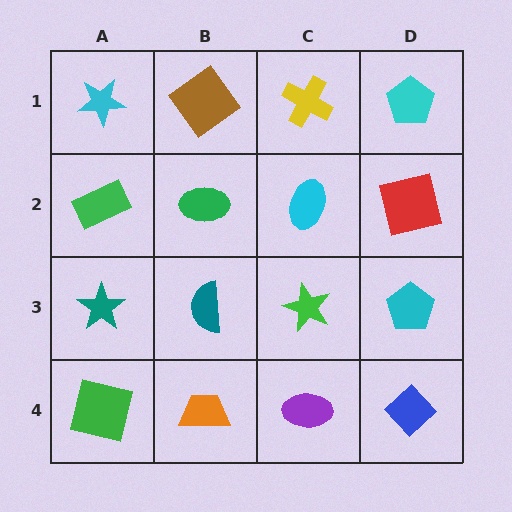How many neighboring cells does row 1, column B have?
3.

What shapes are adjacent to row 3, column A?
A green rectangle (row 2, column A), a green square (row 4, column A), a teal semicircle (row 3, column B).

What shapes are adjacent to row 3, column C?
A cyan ellipse (row 2, column C), a purple ellipse (row 4, column C), a teal semicircle (row 3, column B), a cyan pentagon (row 3, column D).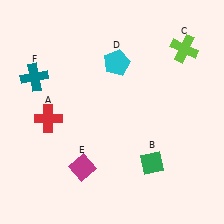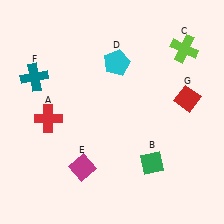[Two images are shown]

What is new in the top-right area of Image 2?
A red diamond (G) was added in the top-right area of Image 2.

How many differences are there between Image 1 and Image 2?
There is 1 difference between the two images.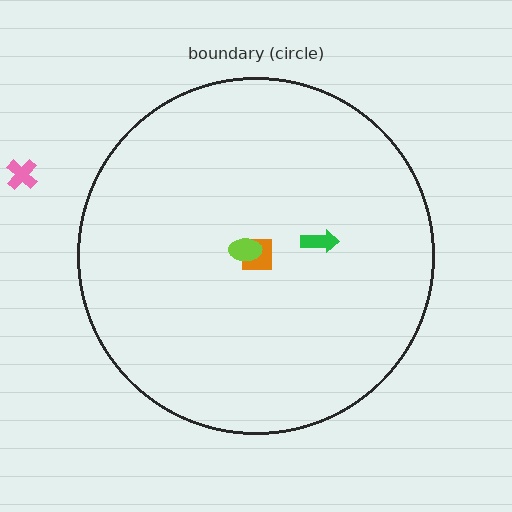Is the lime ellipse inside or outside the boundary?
Inside.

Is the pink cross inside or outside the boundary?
Outside.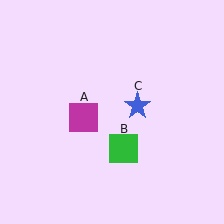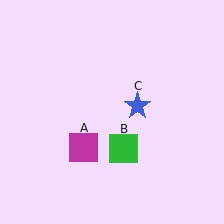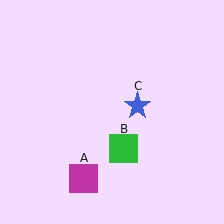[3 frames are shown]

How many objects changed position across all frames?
1 object changed position: magenta square (object A).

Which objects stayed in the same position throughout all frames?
Green square (object B) and blue star (object C) remained stationary.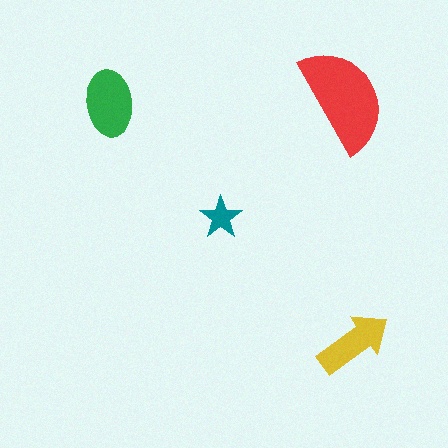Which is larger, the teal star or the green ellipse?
The green ellipse.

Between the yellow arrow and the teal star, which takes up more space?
The yellow arrow.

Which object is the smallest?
The teal star.